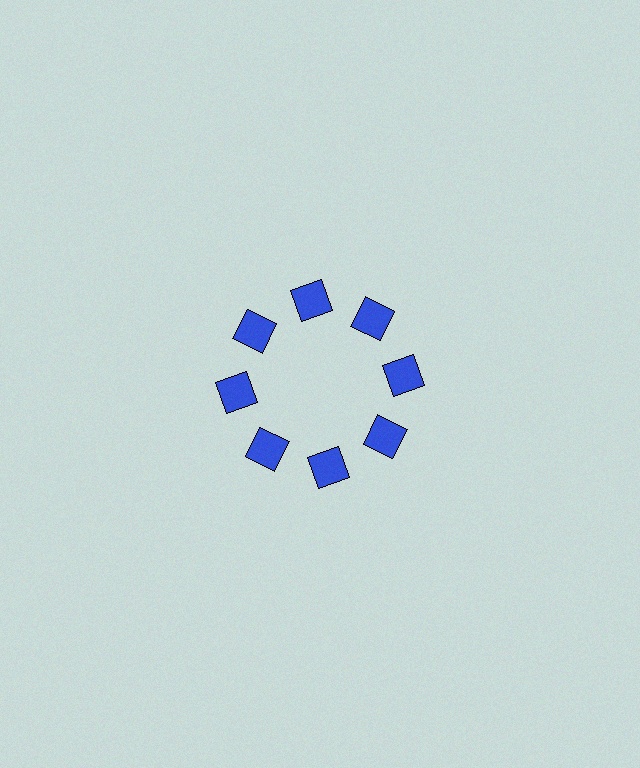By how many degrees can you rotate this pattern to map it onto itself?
The pattern maps onto itself every 45 degrees of rotation.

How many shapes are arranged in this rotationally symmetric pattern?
There are 8 shapes, arranged in 8 groups of 1.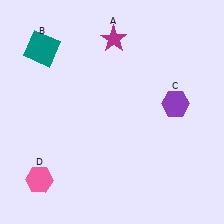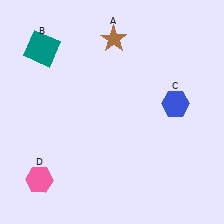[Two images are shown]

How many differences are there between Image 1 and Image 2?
There are 2 differences between the two images.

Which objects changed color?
A changed from magenta to brown. C changed from purple to blue.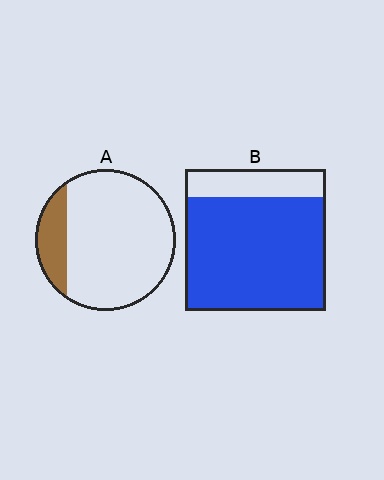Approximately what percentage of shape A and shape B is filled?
A is approximately 15% and B is approximately 80%.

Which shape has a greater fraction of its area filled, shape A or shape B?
Shape B.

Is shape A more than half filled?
No.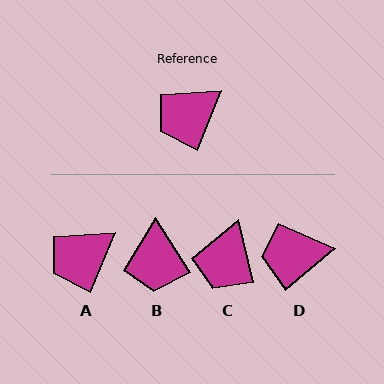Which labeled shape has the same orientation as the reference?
A.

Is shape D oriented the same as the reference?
No, it is off by about 28 degrees.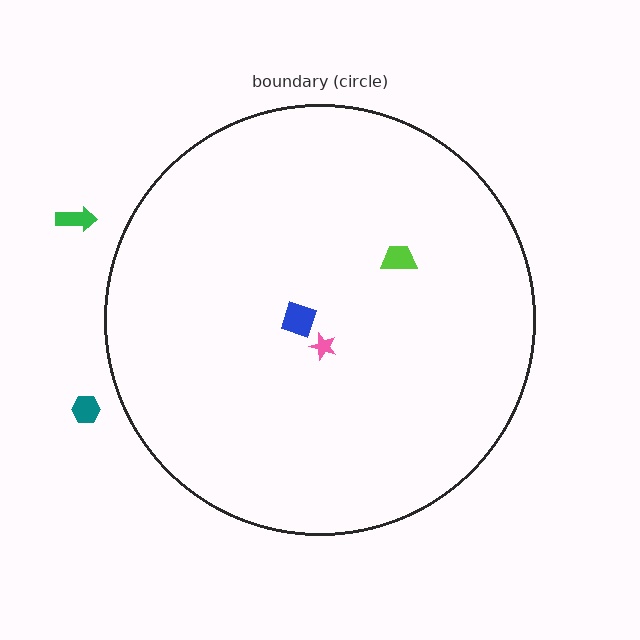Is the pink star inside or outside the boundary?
Inside.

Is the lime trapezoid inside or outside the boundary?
Inside.